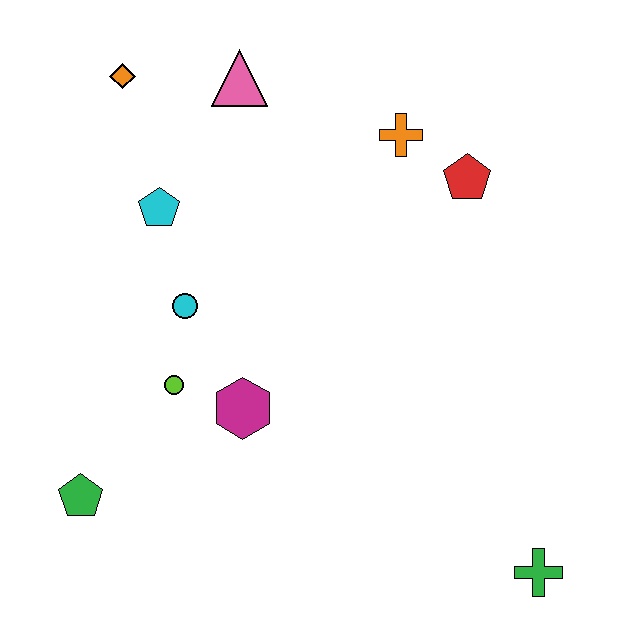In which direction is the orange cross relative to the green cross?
The orange cross is above the green cross.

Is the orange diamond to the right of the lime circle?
No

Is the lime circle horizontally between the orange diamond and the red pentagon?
Yes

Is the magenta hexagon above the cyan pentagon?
No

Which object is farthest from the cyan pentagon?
The green cross is farthest from the cyan pentagon.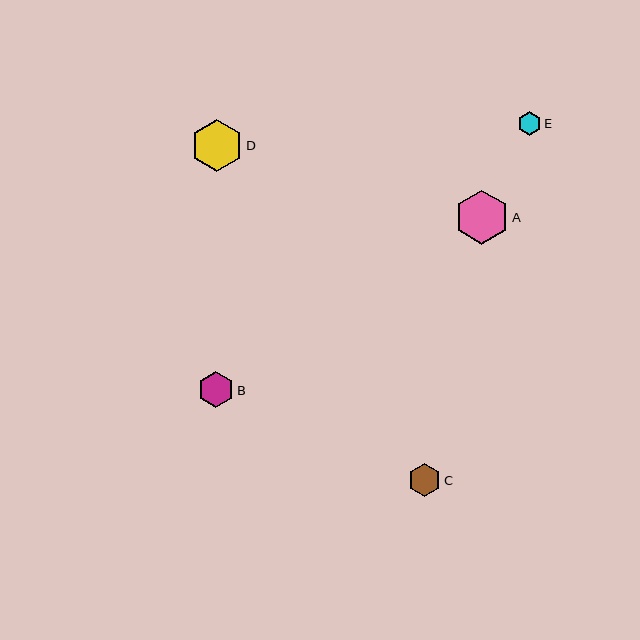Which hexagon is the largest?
Hexagon A is the largest with a size of approximately 54 pixels.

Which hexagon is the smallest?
Hexagon E is the smallest with a size of approximately 23 pixels.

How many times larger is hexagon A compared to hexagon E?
Hexagon A is approximately 2.3 times the size of hexagon E.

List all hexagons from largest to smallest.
From largest to smallest: A, D, B, C, E.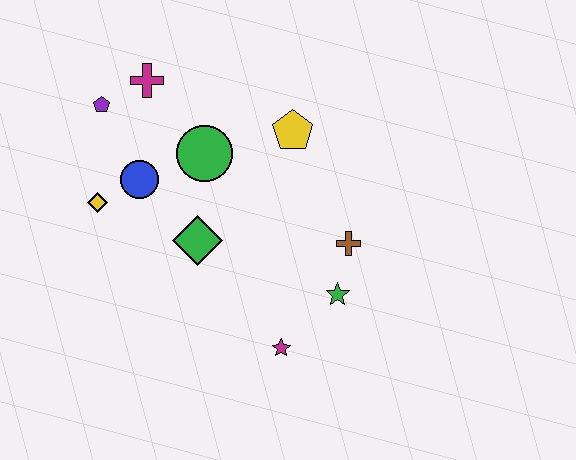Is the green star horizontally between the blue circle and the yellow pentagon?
No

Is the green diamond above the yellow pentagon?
No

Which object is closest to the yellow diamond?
The blue circle is closest to the yellow diamond.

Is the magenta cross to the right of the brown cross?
No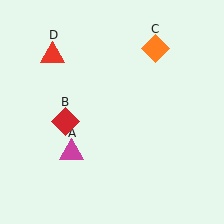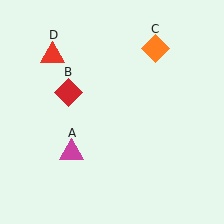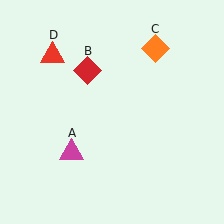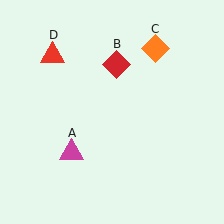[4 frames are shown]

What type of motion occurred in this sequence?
The red diamond (object B) rotated clockwise around the center of the scene.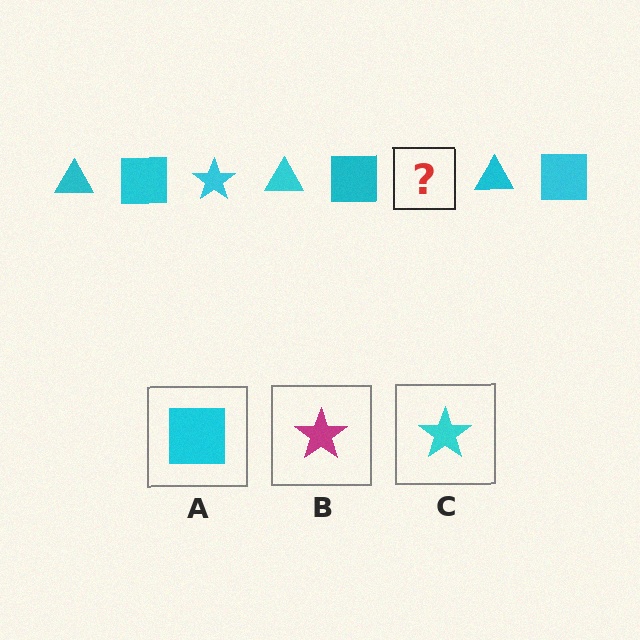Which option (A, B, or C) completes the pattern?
C.